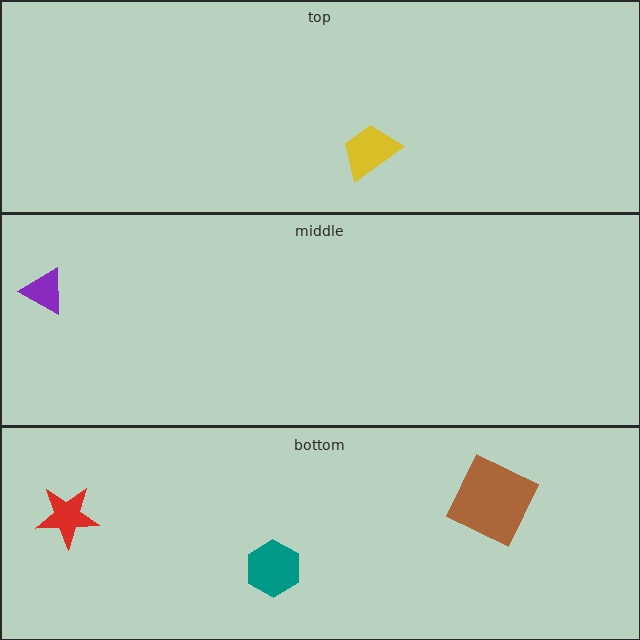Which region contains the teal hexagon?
The bottom region.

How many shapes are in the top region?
1.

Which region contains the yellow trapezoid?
The top region.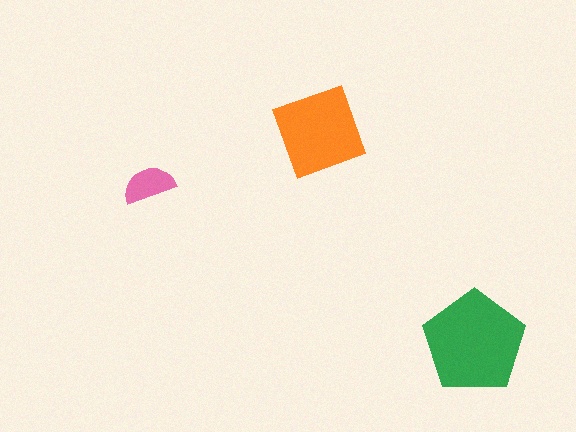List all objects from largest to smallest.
The green pentagon, the orange square, the pink semicircle.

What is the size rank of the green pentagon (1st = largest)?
1st.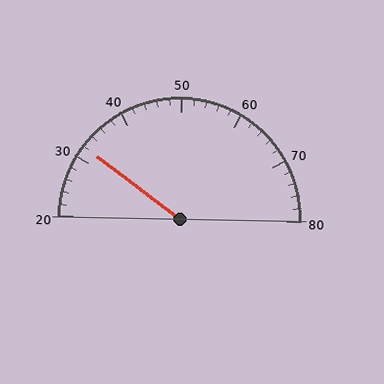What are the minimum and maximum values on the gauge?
The gauge ranges from 20 to 80.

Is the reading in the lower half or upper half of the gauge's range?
The reading is in the lower half of the range (20 to 80).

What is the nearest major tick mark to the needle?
The nearest major tick mark is 30.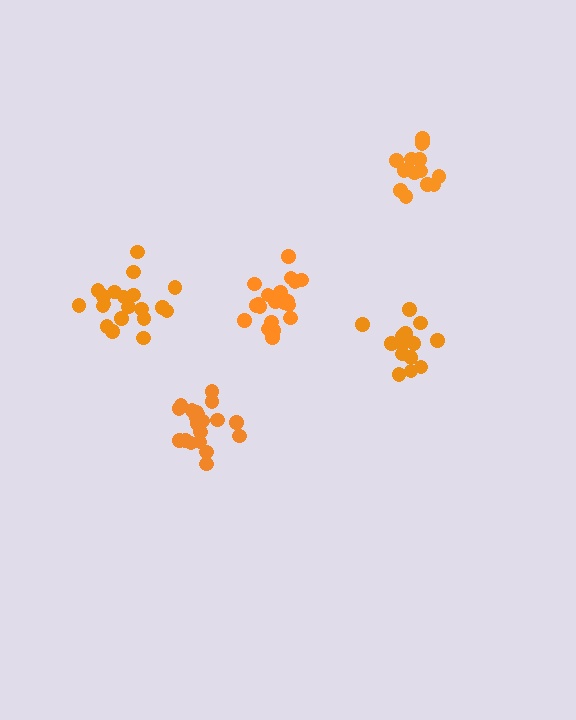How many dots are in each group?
Group 1: 20 dots, Group 2: 15 dots, Group 3: 20 dots, Group 4: 15 dots, Group 5: 20 dots (90 total).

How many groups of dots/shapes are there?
There are 5 groups.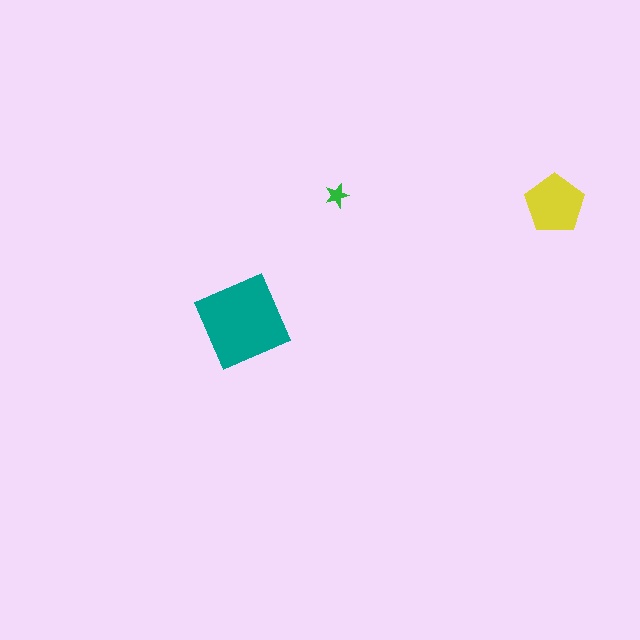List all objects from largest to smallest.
The teal diamond, the yellow pentagon, the green star.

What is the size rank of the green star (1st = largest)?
3rd.